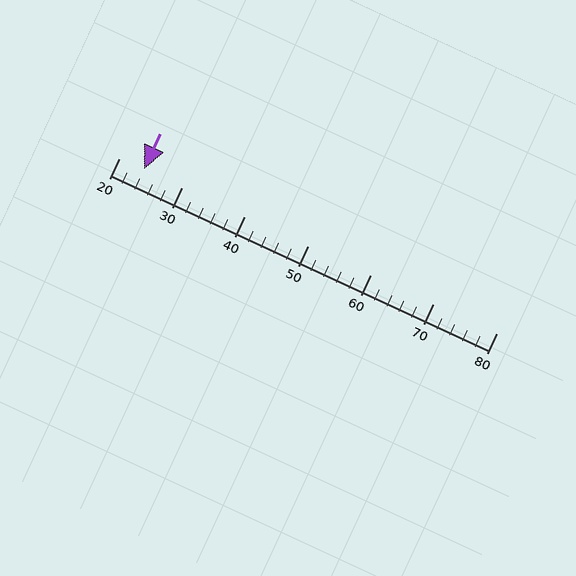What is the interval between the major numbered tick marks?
The major tick marks are spaced 10 units apart.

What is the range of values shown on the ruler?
The ruler shows values from 20 to 80.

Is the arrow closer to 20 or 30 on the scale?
The arrow is closer to 20.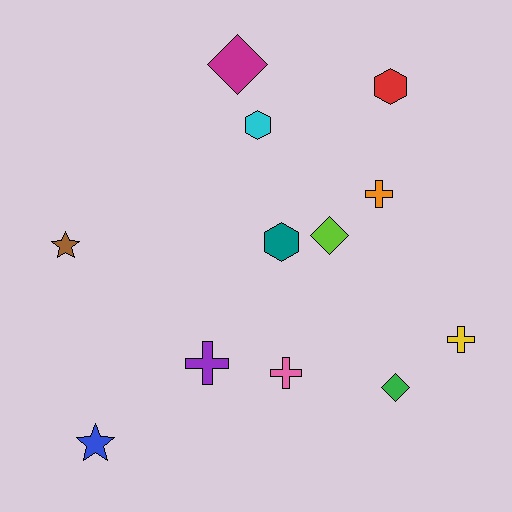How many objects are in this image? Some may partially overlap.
There are 12 objects.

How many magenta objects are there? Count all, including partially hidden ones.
There is 1 magenta object.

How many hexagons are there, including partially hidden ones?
There are 3 hexagons.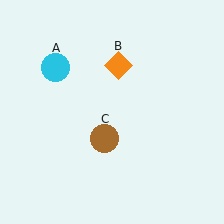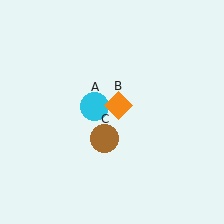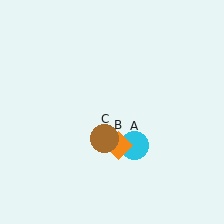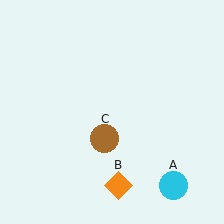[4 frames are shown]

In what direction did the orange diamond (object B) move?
The orange diamond (object B) moved down.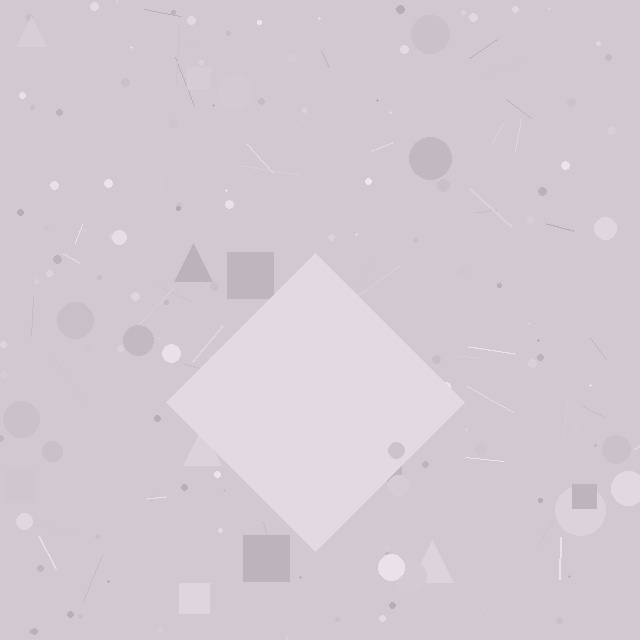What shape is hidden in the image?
A diamond is hidden in the image.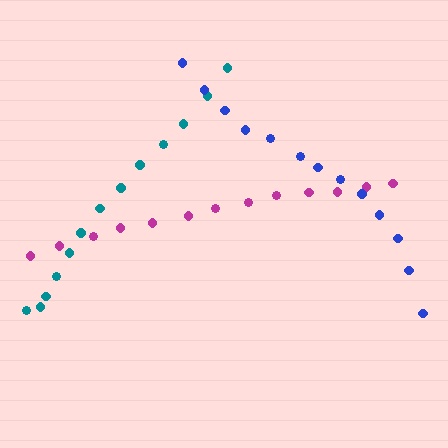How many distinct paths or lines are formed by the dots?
There are 3 distinct paths.